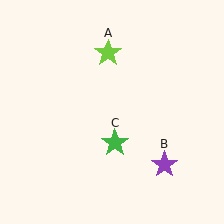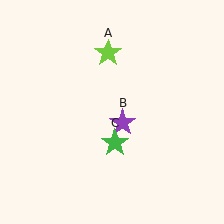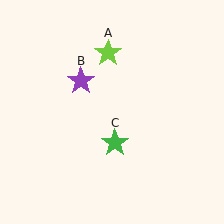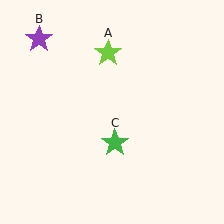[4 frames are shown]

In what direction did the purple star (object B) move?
The purple star (object B) moved up and to the left.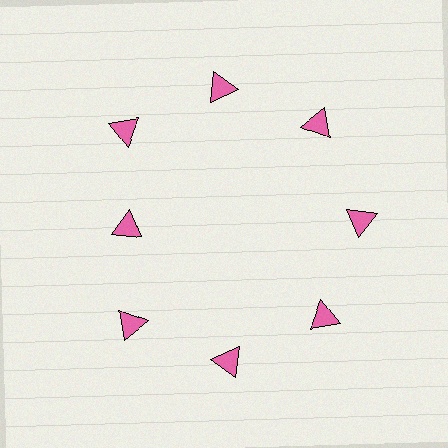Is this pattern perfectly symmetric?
No. The 8 pink triangles are arranged in a ring, but one element near the 9 o'clock position is pulled inward toward the center, breaking the 8-fold rotational symmetry.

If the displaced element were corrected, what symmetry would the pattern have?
It would have 8-fold rotational symmetry — the pattern would map onto itself every 45 degrees.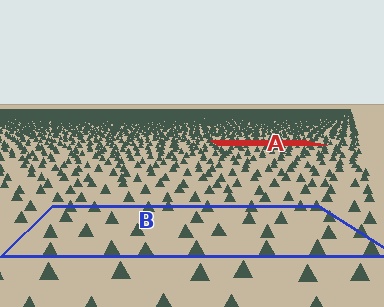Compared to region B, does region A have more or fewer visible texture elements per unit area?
Region A has more texture elements per unit area — they are packed more densely because it is farther away.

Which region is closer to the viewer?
Region B is closer. The texture elements there are larger and more spread out.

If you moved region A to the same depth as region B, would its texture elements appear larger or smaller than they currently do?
They would appear larger. At a closer depth, the same texture elements are projected at a bigger on-screen size.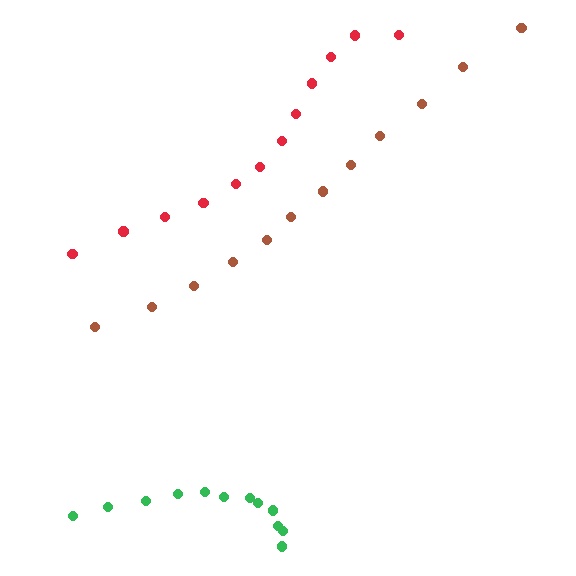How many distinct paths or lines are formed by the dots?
There are 3 distinct paths.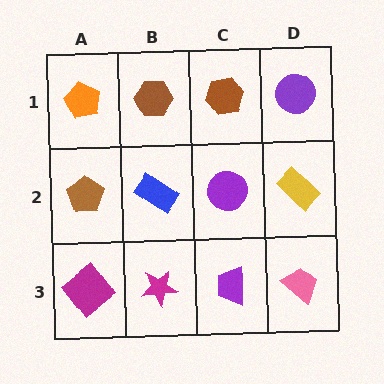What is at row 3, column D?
A pink trapezoid.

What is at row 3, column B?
A magenta star.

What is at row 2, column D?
A yellow rectangle.